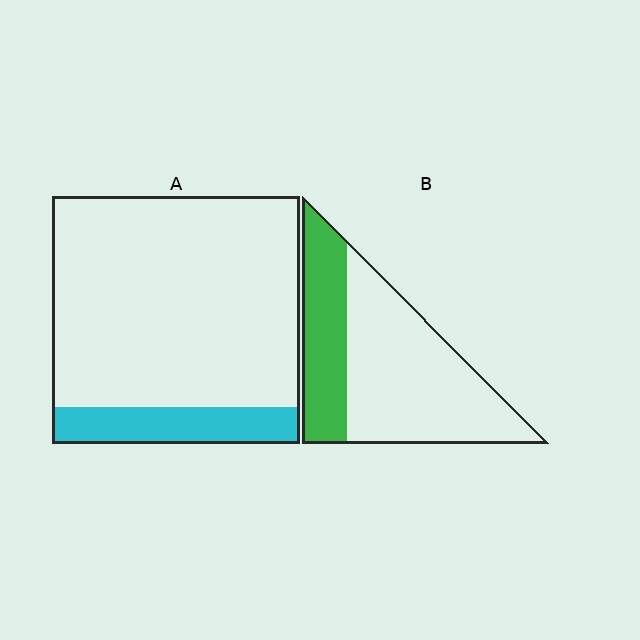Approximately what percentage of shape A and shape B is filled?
A is approximately 15% and B is approximately 35%.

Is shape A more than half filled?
No.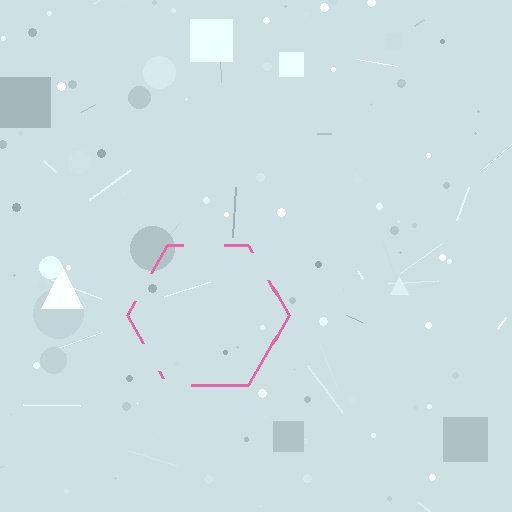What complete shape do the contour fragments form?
The contour fragments form a hexagon.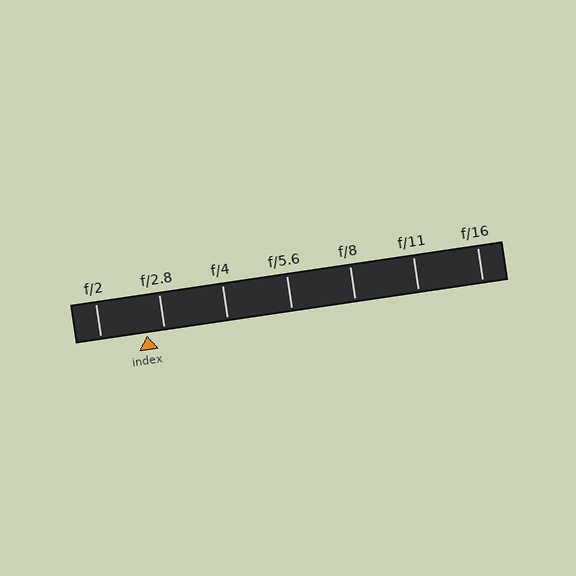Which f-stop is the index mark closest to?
The index mark is closest to f/2.8.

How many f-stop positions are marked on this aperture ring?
There are 7 f-stop positions marked.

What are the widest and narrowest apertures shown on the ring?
The widest aperture shown is f/2 and the narrowest is f/16.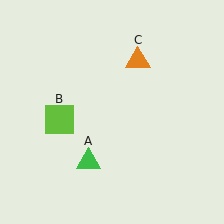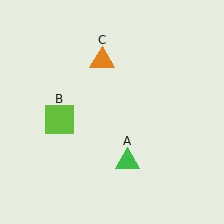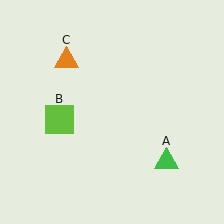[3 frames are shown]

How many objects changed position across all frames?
2 objects changed position: green triangle (object A), orange triangle (object C).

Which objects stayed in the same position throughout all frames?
Lime square (object B) remained stationary.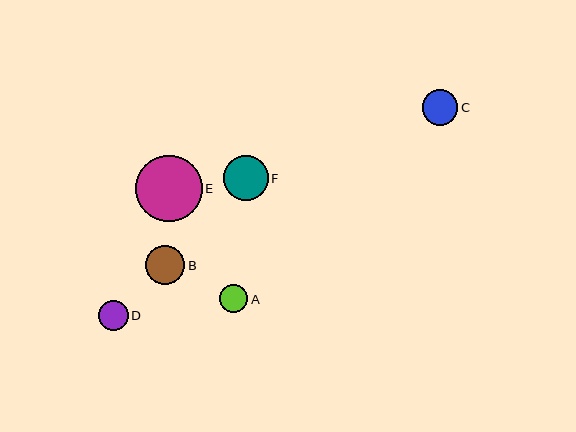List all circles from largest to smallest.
From largest to smallest: E, F, B, C, D, A.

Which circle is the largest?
Circle E is the largest with a size of approximately 66 pixels.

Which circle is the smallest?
Circle A is the smallest with a size of approximately 28 pixels.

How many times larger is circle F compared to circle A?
Circle F is approximately 1.6 times the size of circle A.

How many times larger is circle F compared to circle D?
Circle F is approximately 1.5 times the size of circle D.